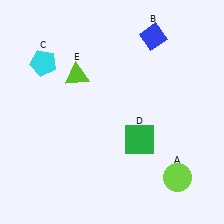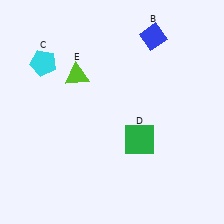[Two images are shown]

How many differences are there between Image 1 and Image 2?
There is 1 difference between the two images.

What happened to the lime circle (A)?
The lime circle (A) was removed in Image 2. It was in the bottom-right area of Image 1.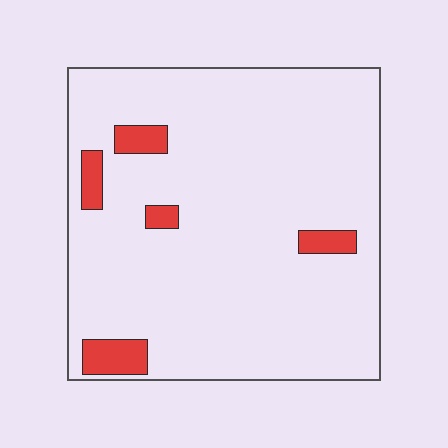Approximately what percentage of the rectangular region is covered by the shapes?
Approximately 10%.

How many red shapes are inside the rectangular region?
5.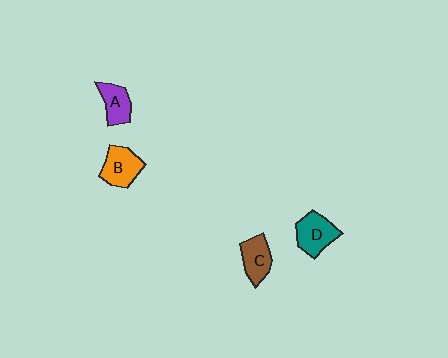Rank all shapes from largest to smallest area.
From largest to smallest: D (teal), B (orange), C (brown), A (purple).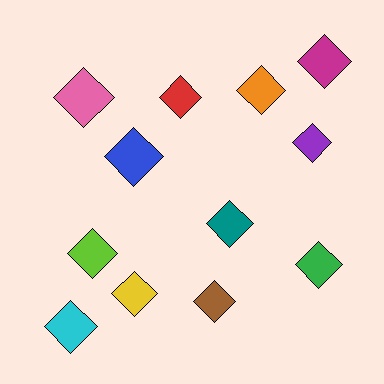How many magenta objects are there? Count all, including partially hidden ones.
There is 1 magenta object.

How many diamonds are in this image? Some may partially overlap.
There are 12 diamonds.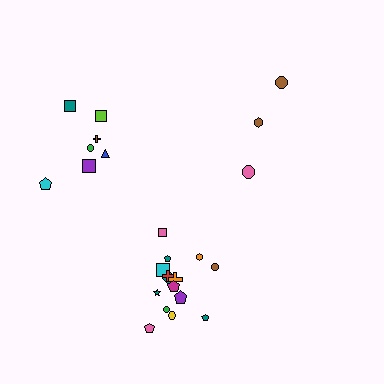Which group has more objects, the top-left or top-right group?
The top-left group.